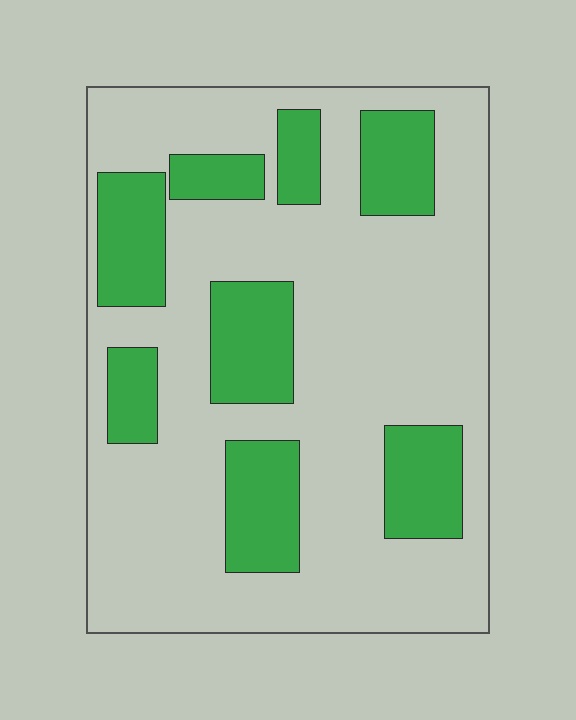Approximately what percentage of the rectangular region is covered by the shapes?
Approximately 25%.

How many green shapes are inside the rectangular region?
8.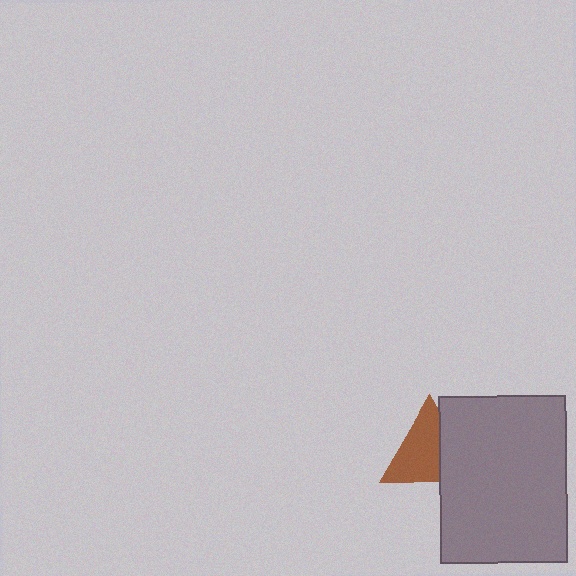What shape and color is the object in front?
The object in front is a gray rectangle.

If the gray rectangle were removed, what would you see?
You would see the complete brown triangle.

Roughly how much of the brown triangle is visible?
Most of it is visible (roughly 66%).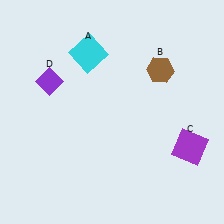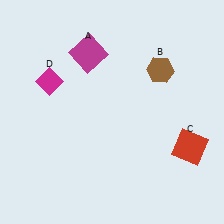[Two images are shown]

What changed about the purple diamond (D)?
In Image 1, D is purple. In Image 2, it changed to magenta.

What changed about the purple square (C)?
In Image 1, C is purple. In Image 2, it changed to red.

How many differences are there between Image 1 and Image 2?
There are 3 differences between the two images.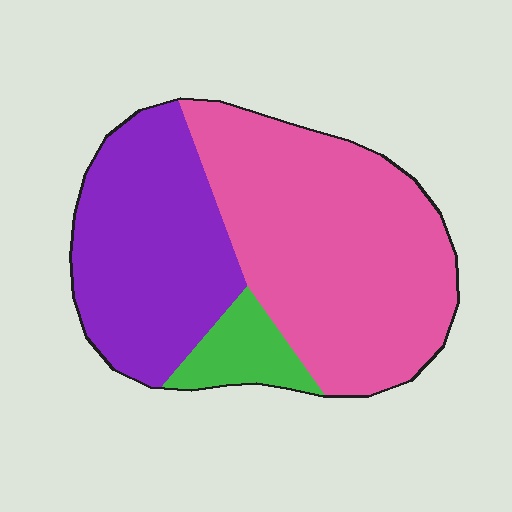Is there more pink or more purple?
Pink.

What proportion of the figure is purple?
Purple takes up about three eighths (3/8) of the figure.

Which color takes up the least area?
Green, at roughly 10%.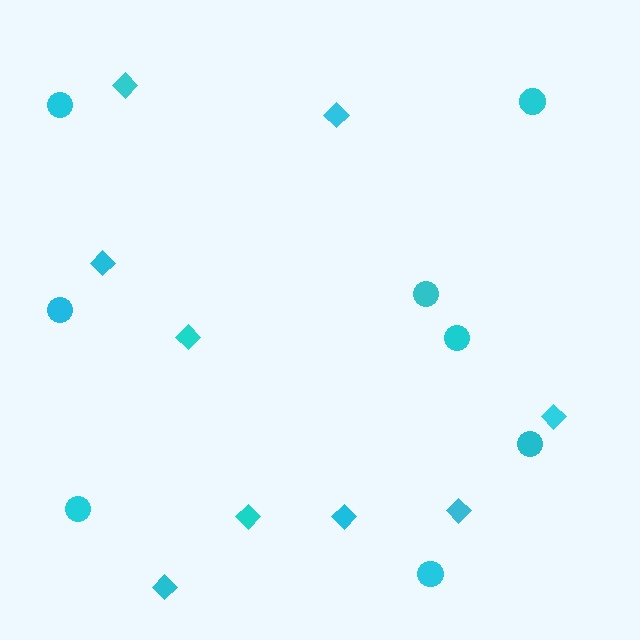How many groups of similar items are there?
There are 2 groups: one group of circles (8) and one group of diamonds (9).